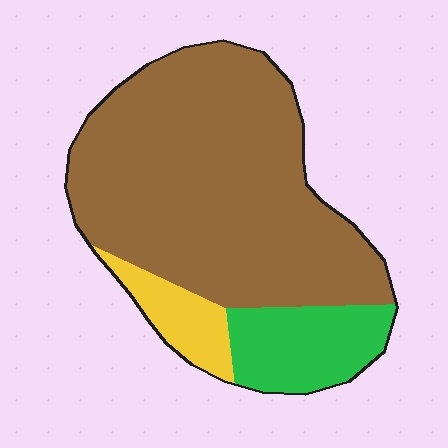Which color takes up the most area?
Brown, at roughly 75%.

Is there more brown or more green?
Brown.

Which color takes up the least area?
Yellow, at roughly 10%.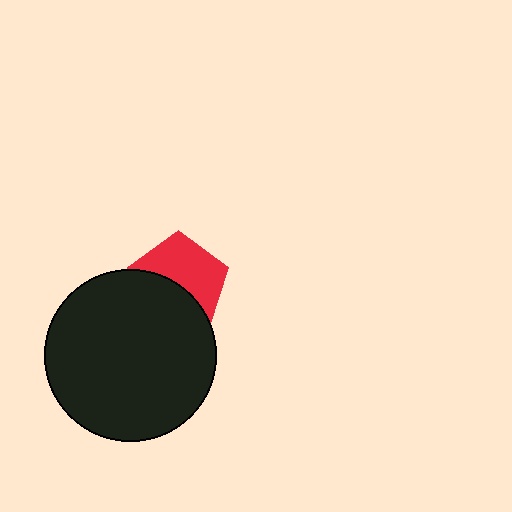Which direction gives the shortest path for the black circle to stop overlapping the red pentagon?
Moving down gives the shortest separation.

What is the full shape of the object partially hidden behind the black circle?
The partially hidden object is a red pentagon.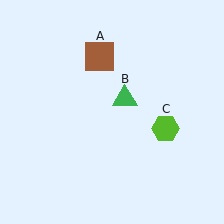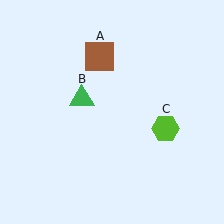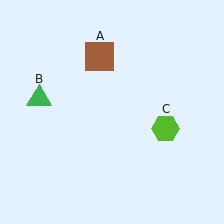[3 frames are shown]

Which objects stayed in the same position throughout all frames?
Brown square (object A) and lime hexagon (object C) remained stationary.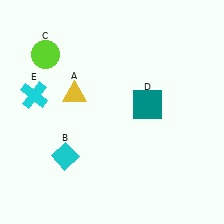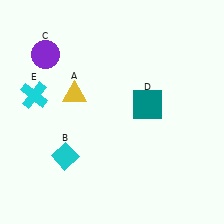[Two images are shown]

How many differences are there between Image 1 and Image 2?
There is 1 difference between the two images.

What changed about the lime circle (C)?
In Image 1, C is lime. In Image 2, it changed to purple.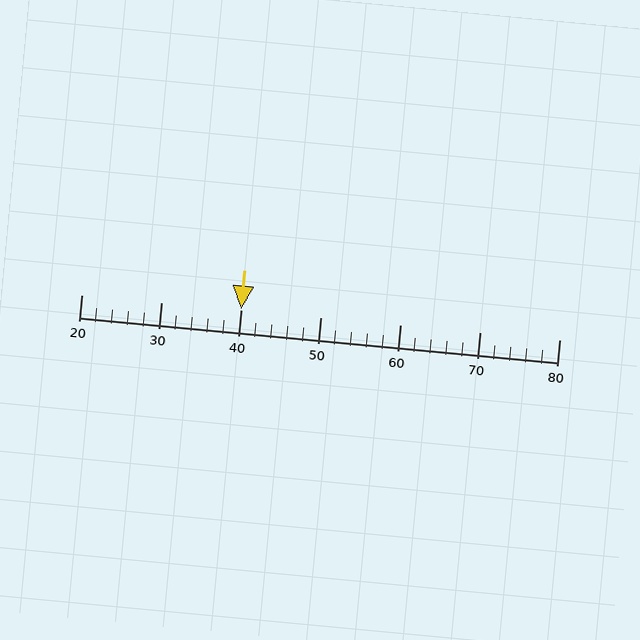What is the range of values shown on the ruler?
The ruler shows values from 20 to 80.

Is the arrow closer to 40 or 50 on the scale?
The arrow is closer to 40.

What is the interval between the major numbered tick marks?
The major tick marks are spaced 10 units apart.